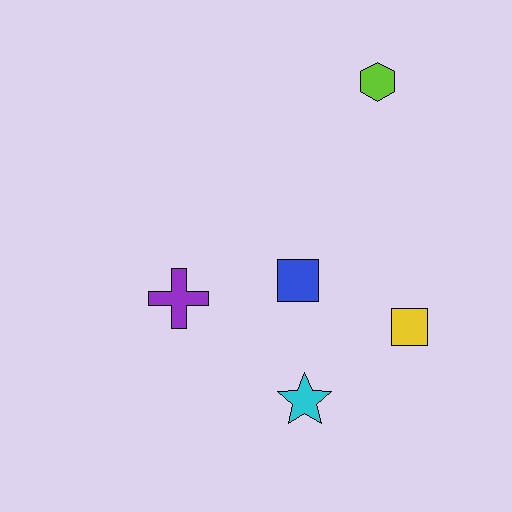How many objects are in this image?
There are 5 objects.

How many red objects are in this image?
There are no red objects.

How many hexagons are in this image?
There is 1 hexagon.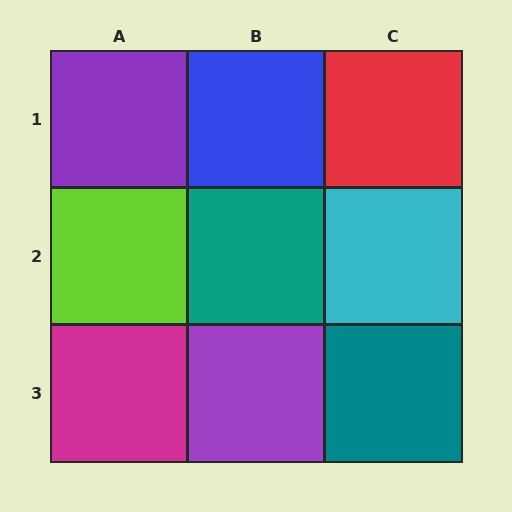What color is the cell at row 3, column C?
Teal.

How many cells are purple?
2 cells are purple.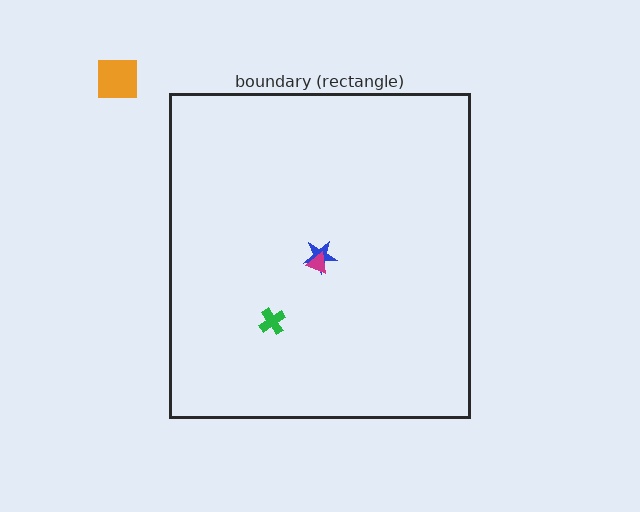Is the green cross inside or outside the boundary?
Inside.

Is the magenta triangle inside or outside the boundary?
Inside.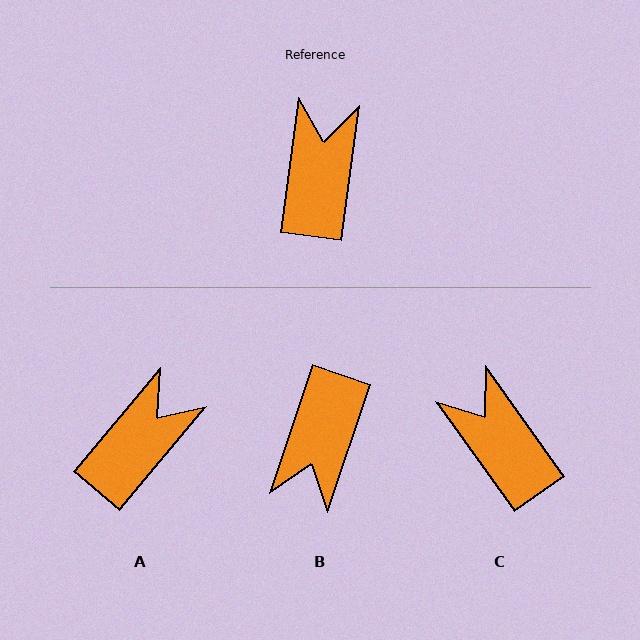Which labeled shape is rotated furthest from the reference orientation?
B, about 169 degrees away.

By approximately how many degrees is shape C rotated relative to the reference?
Approximately 43 degrees counter-clockwise.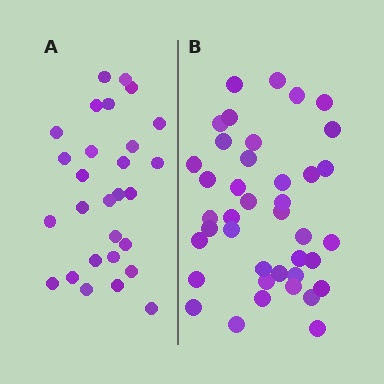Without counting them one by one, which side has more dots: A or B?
Region B (the right region) has more dots.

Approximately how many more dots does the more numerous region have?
Region B has roughly 12 or so more dots than region A.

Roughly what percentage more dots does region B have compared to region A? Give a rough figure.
About 45% more.